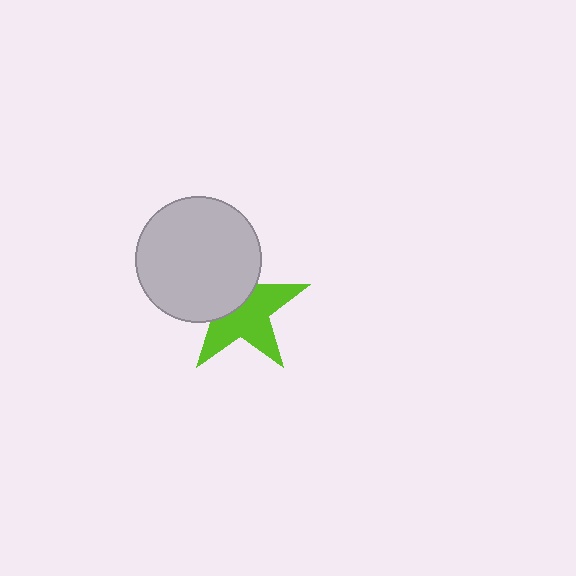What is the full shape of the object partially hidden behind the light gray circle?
The partially hidden object is a lime star.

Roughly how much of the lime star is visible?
About half of it is visible (roughly 58%).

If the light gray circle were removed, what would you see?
You would see the complete lime star.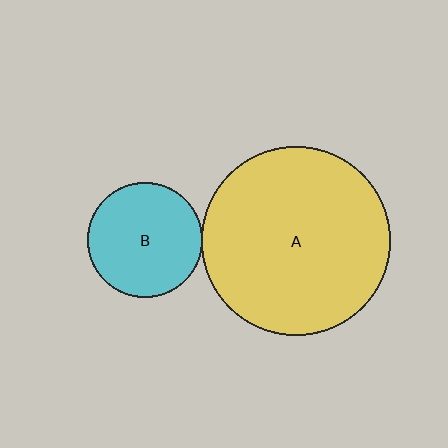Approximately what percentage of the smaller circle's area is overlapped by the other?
Approximately 5%.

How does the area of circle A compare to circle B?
Approximately 2.7 times.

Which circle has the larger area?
Circle A (yellow).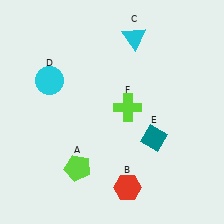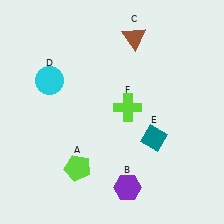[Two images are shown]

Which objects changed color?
B changed from red to purple. C changed from cyan to brown.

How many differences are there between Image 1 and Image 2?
There are 2 differences between the two images.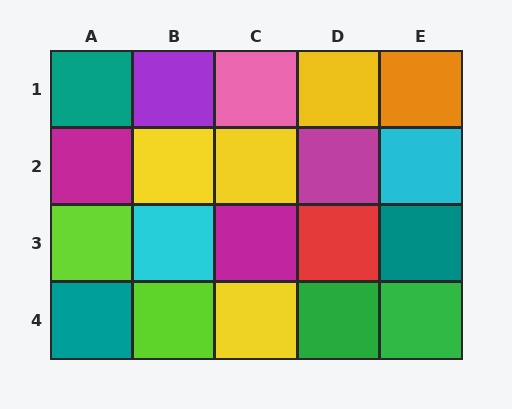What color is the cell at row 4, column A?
Teal.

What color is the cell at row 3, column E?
Teal.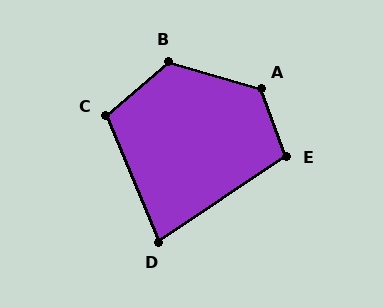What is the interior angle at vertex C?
Approximately 108 degrees (obtuse).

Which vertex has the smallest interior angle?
D, at approximately 79 degrees.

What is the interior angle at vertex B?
Approximately 123 degrees (obtuse).